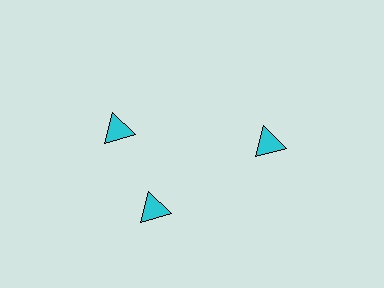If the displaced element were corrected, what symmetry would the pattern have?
It would have 3-fold rotational symmetry — the pattern would map onto itself every 120 degrees.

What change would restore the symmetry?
The symmetry would be restored by rotating it back into even spacing with its neighbors so that all 3 triangles sit at equal angles and equal distance from the center.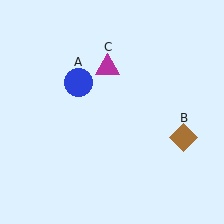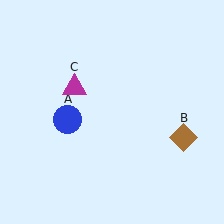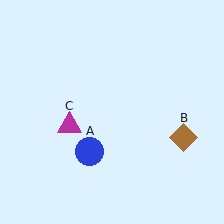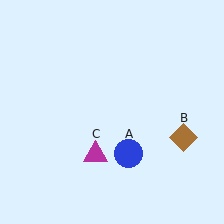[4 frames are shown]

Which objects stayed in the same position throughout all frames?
Brown diamond (object B) remained stationary.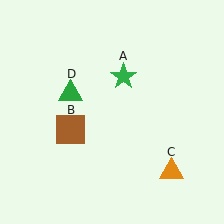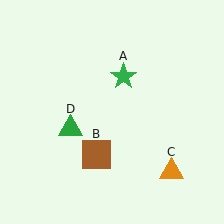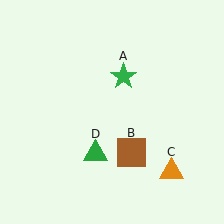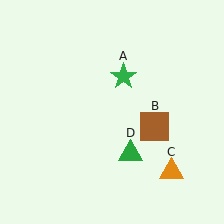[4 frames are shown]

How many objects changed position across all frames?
2 objects changed position: brown square (object B), green triangle (object D).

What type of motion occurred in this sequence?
The brown square (object B), green triangle (object D) rotated counterclockwise around the center of the scene.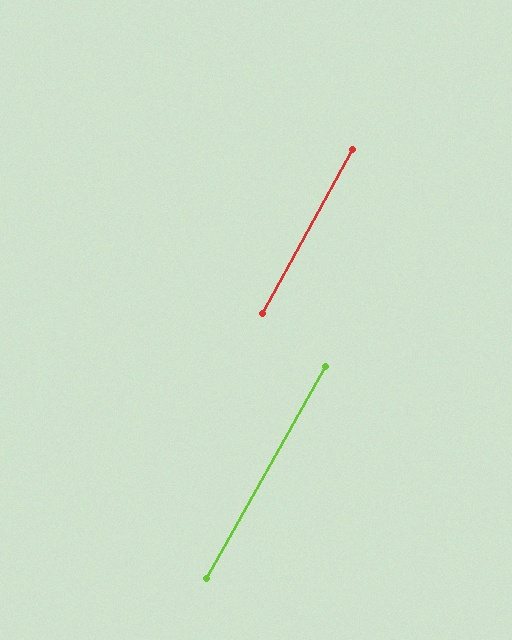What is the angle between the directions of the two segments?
Approximately 0 degrees.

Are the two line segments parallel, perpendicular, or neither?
Parallel — their directions differ by only 0.5°.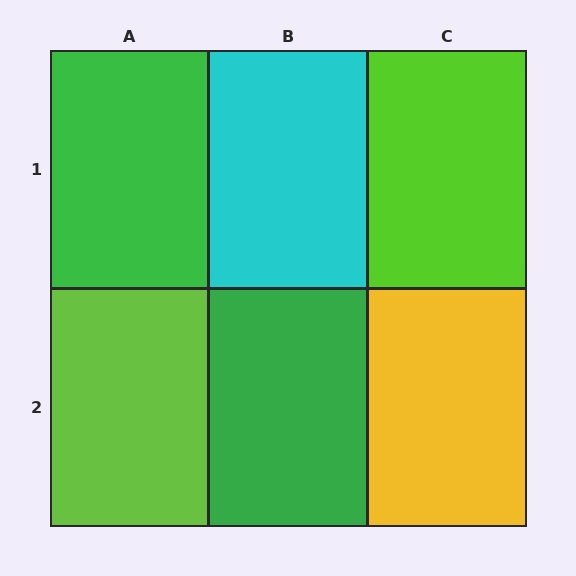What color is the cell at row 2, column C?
Yellow.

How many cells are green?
2 cells are green.